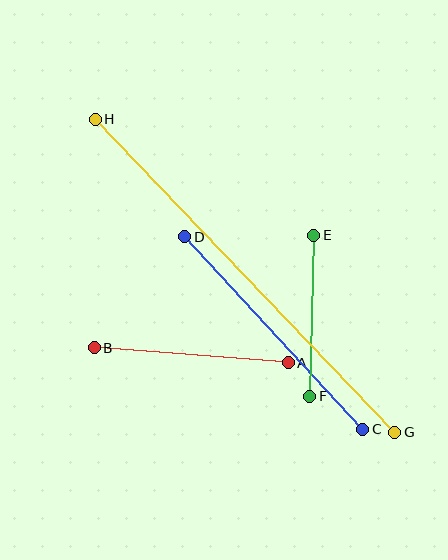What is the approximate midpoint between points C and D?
The midpoint is at approximately (274, 333) pixels.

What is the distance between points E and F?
The distance is approximately 161 pixels.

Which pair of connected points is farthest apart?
Points G and H are farthest apart.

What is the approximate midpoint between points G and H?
The midpoint is at approximately (245, 276) pixels.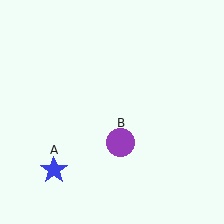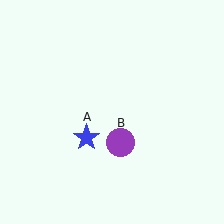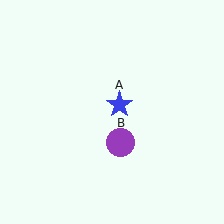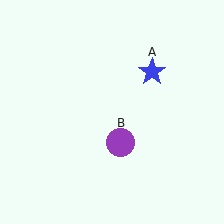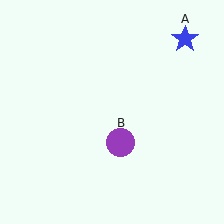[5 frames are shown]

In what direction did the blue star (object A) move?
The blue star (object A) moved up and to the right.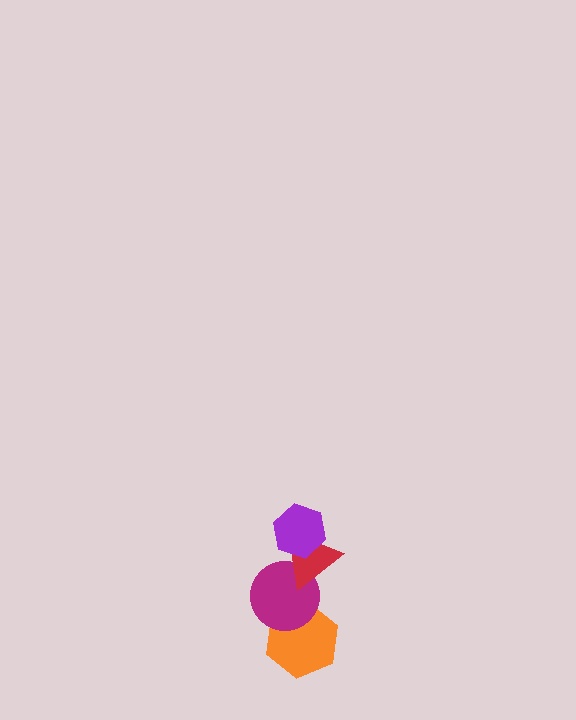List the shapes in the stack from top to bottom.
From top to bottom: the purple hexagon, the red triangle, the magenta circle, the orange hexagon.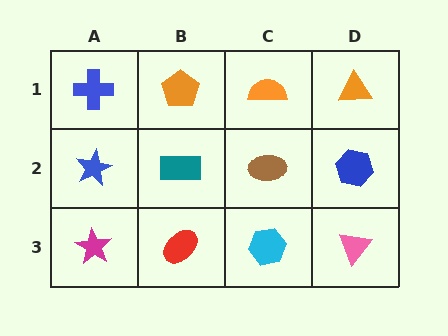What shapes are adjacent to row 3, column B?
A teal rectangle (row 2, column B), a magenta star (row 3, column A), a cyan hexagon (row 3, column C).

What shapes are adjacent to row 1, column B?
A teal rectangle (row 2, column B), a blue cross (row 1, column A), an orange semicircle (row 1, column C).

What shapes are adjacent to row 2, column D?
An orange triangle (row 1, column D), a pink triangle (row 3, column D), a brown ellipse (row 2, column C).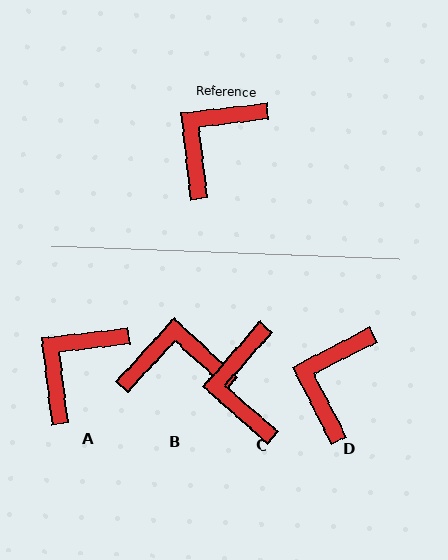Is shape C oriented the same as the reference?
No, it is off by about 42 degrees.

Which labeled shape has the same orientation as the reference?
A.